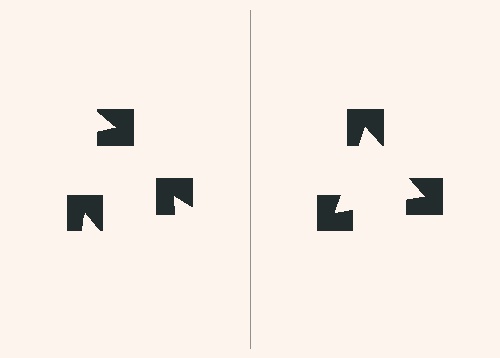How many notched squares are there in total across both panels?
6 — 3 on each side.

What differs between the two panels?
The notched squares are positioned identically on both sides; only the wedge orientations differ. On the right they align to a triangle; on the left they are misaligned.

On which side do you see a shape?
An illusory triangle appears on the right side. On the left side the wedge cuts are rotated, so no coherent shape forms.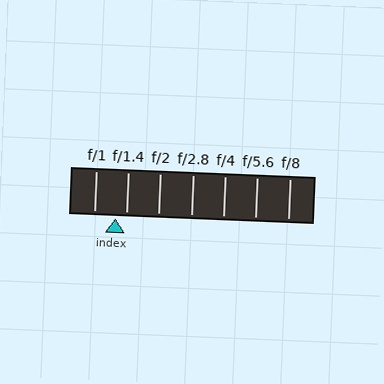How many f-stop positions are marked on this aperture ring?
There are 7 f-stop positions marked.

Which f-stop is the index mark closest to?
The index mark is closest to f/1.4.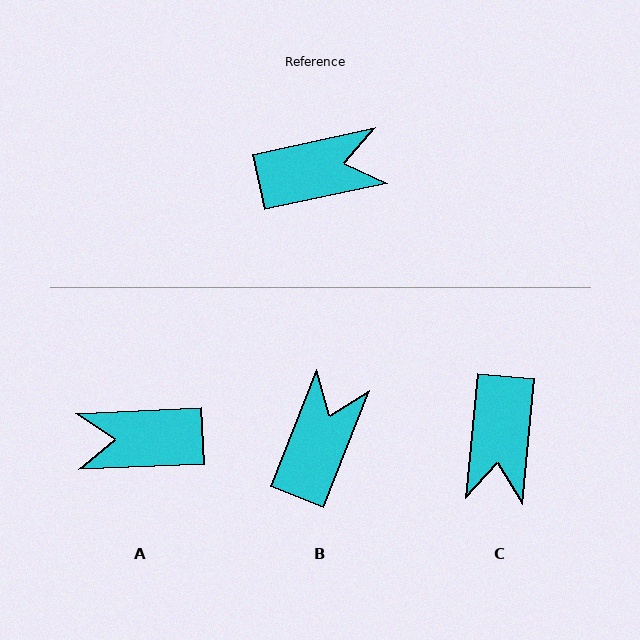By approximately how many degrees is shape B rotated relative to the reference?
Approximately 56 degrees counter-clockwise.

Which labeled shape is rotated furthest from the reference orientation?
A, about 170 degrees away.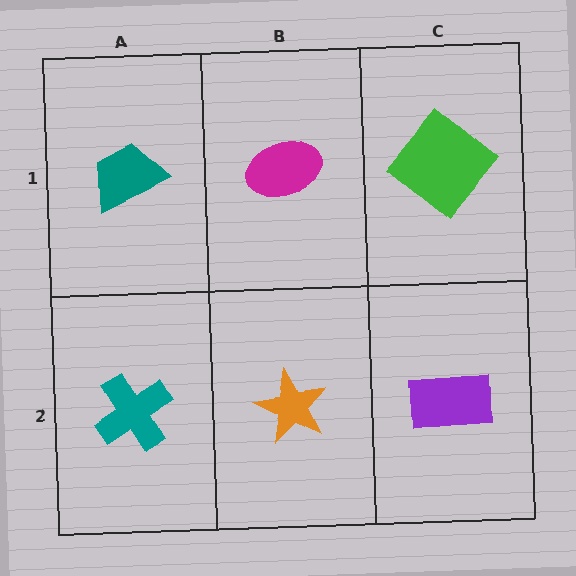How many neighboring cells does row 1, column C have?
2.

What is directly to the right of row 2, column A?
An orange star.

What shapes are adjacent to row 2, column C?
A green diamond (row 1, column C), an orange star (row 2, column B).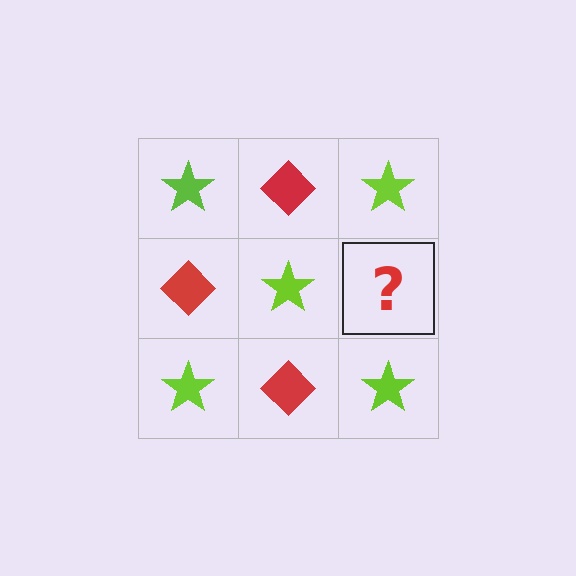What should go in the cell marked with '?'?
The missing cell should contain a red diamond.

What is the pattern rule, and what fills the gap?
The rule is that it alternates lime star and red diamond in a checkerboard pattern. The gap should be filled with a red diamond.